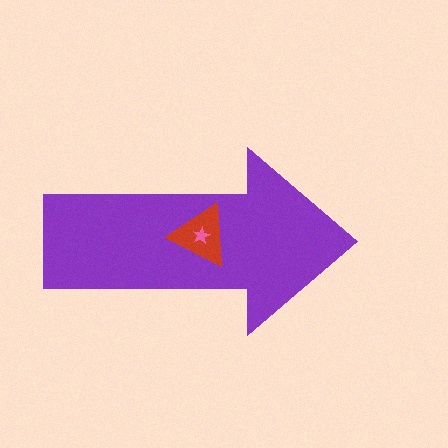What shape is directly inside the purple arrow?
The red triangle.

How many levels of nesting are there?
3.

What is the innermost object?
The pink star.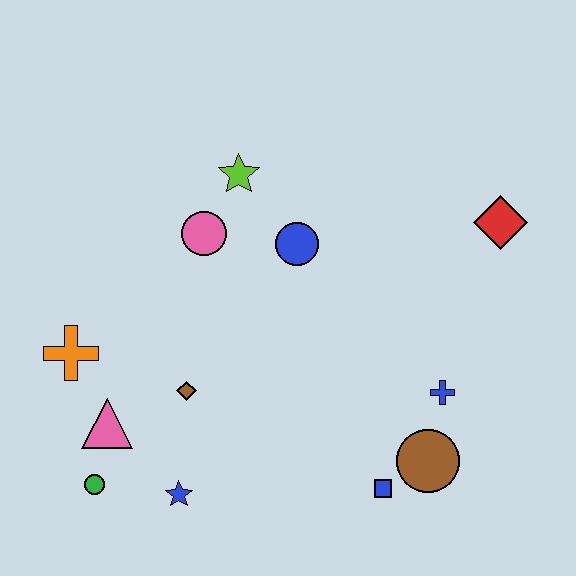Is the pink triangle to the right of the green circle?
Yes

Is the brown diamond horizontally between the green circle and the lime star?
Yes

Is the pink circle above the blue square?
Yes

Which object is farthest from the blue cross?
The orange cross is farthest from the blue cross.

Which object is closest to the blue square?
The brown circle is closest to the blue square.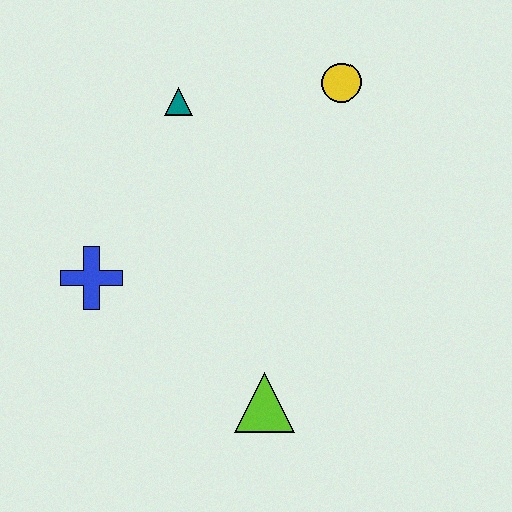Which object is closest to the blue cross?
The teal triangle is closest to the blue cross.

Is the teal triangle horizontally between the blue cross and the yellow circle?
Yes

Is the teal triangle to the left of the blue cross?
No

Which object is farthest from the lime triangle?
The yellow circle is farthest from the lime triangle.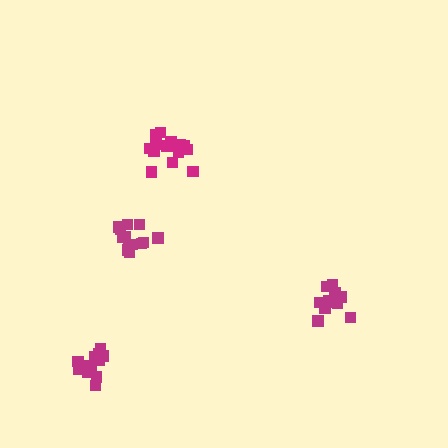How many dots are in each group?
Group 1: 17 dots, Group 2: 18 dots, Group 3: 13 dots, Group 4: 13 dots (61 total).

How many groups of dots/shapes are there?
There are 4 groups.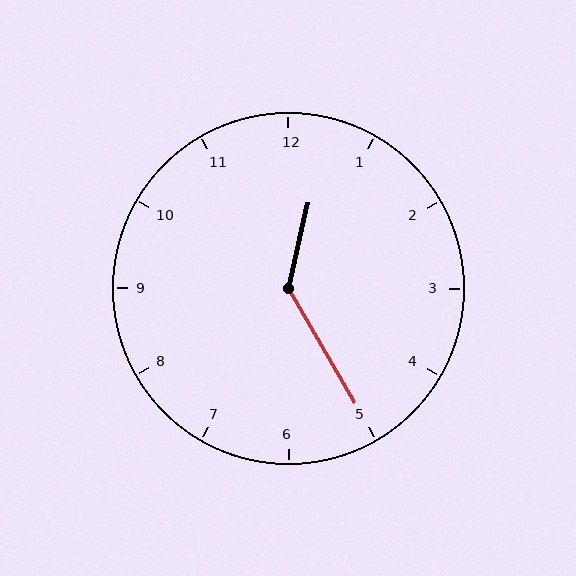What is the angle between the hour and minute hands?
Approximately 138 degrees.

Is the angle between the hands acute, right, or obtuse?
It is obtuse.